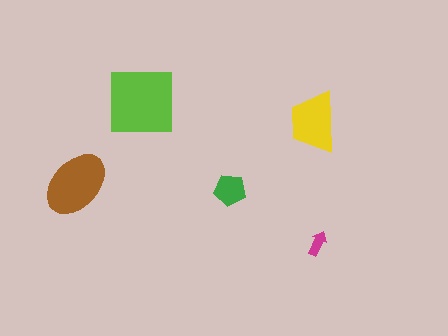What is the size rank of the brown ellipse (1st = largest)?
2nd.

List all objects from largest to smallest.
The lime square, the brown ellipse, the yellow trapezoid, the green pentagon, the magenta arrow.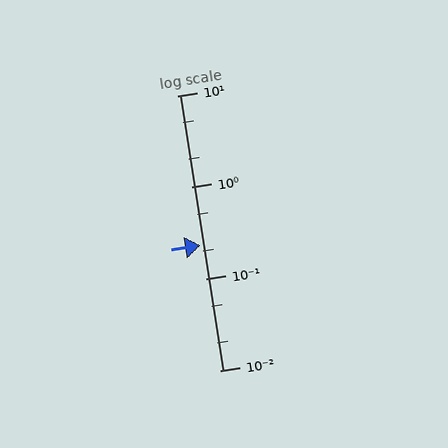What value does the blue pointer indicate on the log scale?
The pointer indicates approximately 0.23.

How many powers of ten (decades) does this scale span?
The scale spans 3 decades, from 0.01 to 10.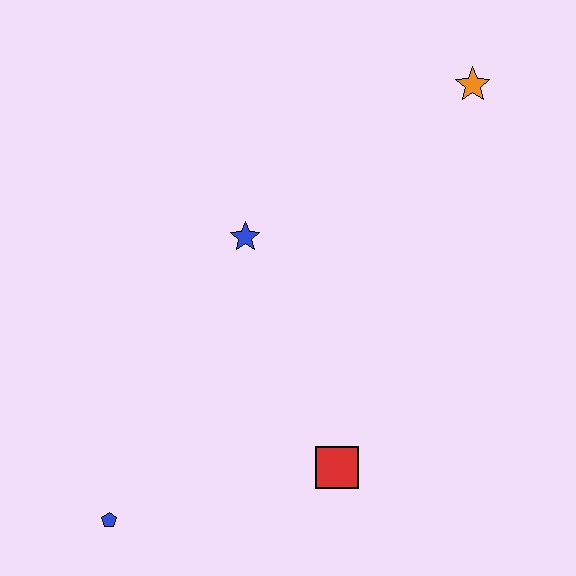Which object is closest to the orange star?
The blue star is closest to the orange star.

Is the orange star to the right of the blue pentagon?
Yes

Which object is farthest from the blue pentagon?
The orange star is farthest from the blue pentagon.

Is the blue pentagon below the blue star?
Yes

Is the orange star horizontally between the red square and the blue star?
No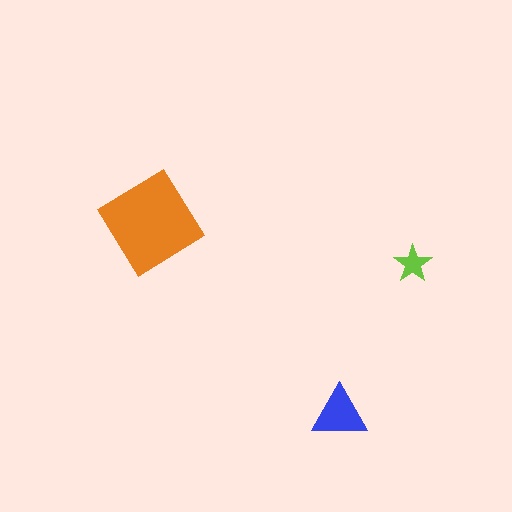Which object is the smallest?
The lime star.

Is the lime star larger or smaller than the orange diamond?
Smaller.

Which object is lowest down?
The blue triangle is bottommost.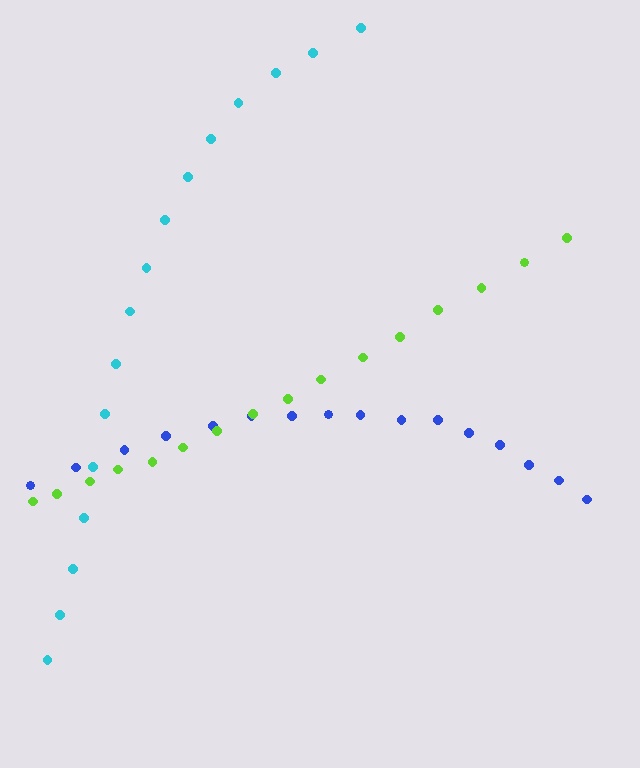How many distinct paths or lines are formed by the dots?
There are 3 distinct paths.